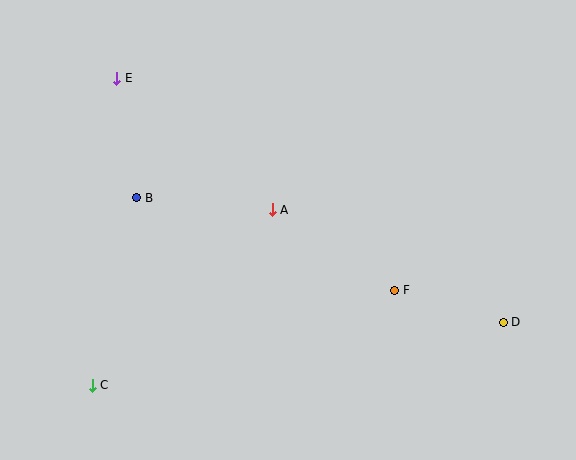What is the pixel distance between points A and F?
The distance between A and F is 147 pixels.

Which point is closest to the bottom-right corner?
Point D is closest to the bottom-right corner.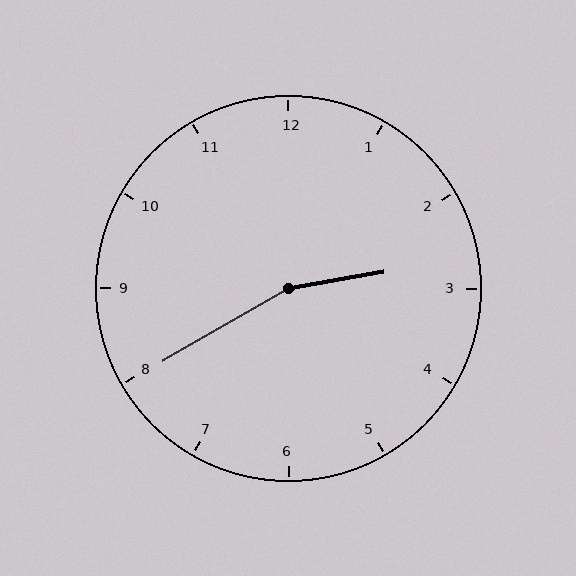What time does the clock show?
2:40.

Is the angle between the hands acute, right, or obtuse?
It is obtuse.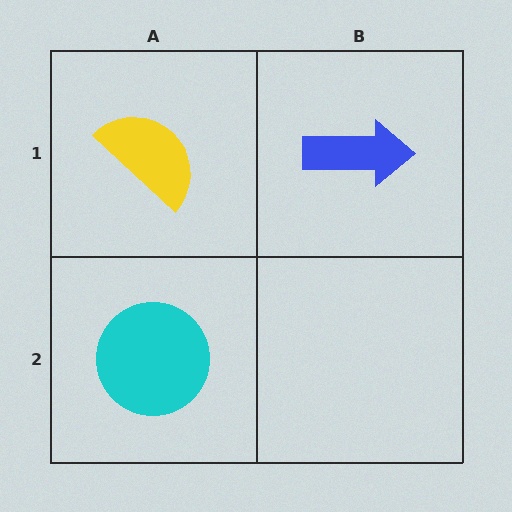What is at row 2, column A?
A cyan circle.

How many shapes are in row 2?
1 shape.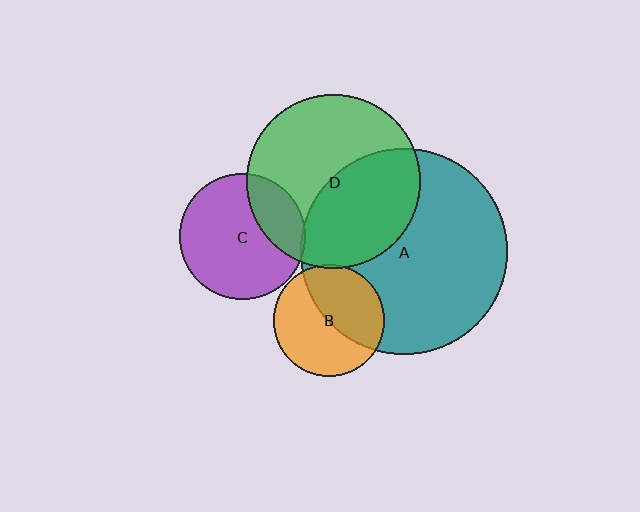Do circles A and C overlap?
Yes.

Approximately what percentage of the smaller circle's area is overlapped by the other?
Approximately 5%.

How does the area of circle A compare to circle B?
Approximately 3.4 times.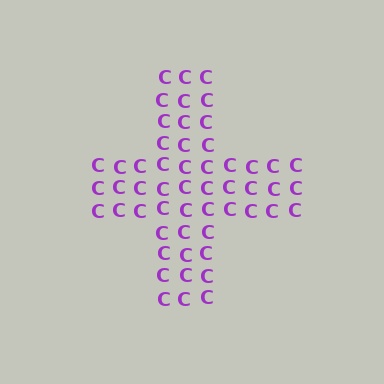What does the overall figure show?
The overall figure shows a cross.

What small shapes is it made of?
It is made of small letter C's.